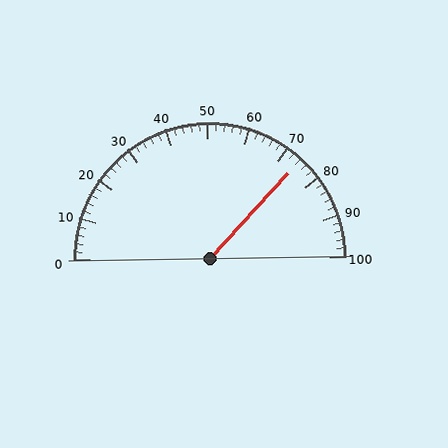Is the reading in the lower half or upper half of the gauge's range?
The reading is in the upper half of the range (0 to 100).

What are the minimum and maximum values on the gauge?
The gauge ranges from 0 to 100.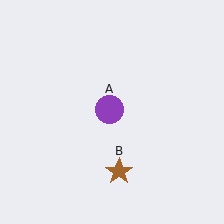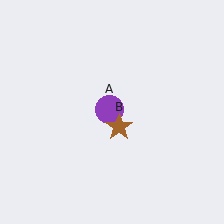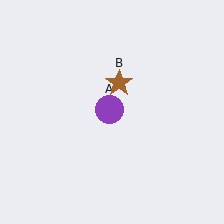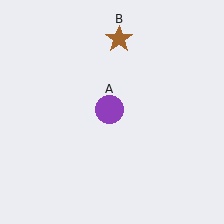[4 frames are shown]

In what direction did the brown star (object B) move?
The brown star (object B) moved up.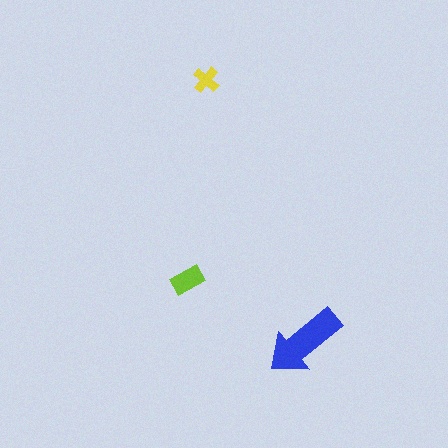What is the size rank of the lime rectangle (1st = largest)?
2nd.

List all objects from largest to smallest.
The blue arrow, the lime rectangle, the yellow cross.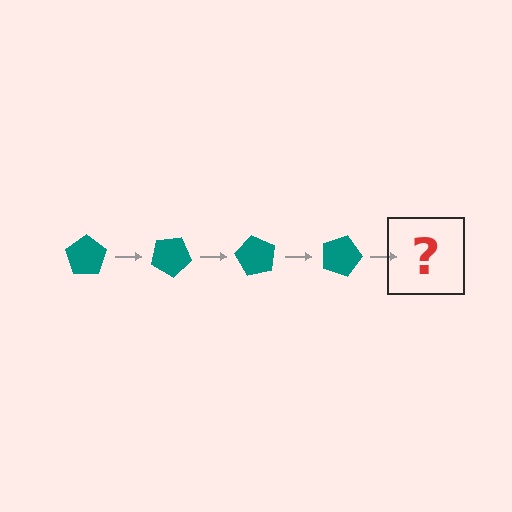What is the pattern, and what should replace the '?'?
The pattern is that the pentagon rotates 30 degrees each step. The '?' should be a teal pentagon rotated 120 degrees.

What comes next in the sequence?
The next element should be a teal pentagon rotated 120 degrees.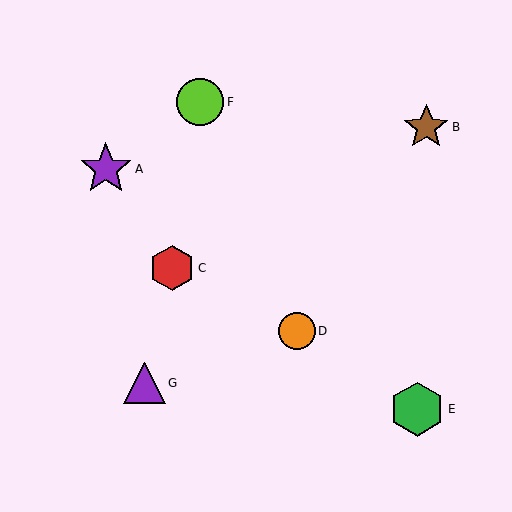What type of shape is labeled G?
Shape G is a purple triangle.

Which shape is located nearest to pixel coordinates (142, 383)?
The purple triangle (labeled G) at (144, 383) is nearest to that location.